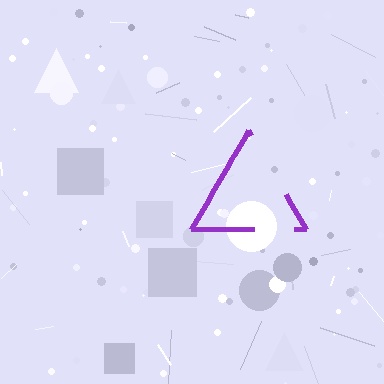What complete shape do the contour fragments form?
The contour fragments form a triangle.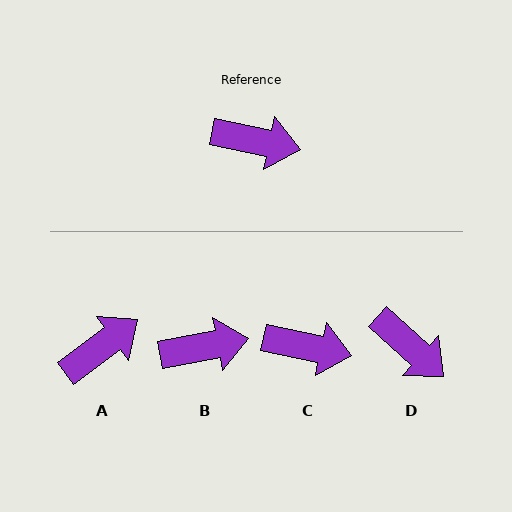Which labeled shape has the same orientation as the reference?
C.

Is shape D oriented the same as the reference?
No, it is off by about 31 degrees.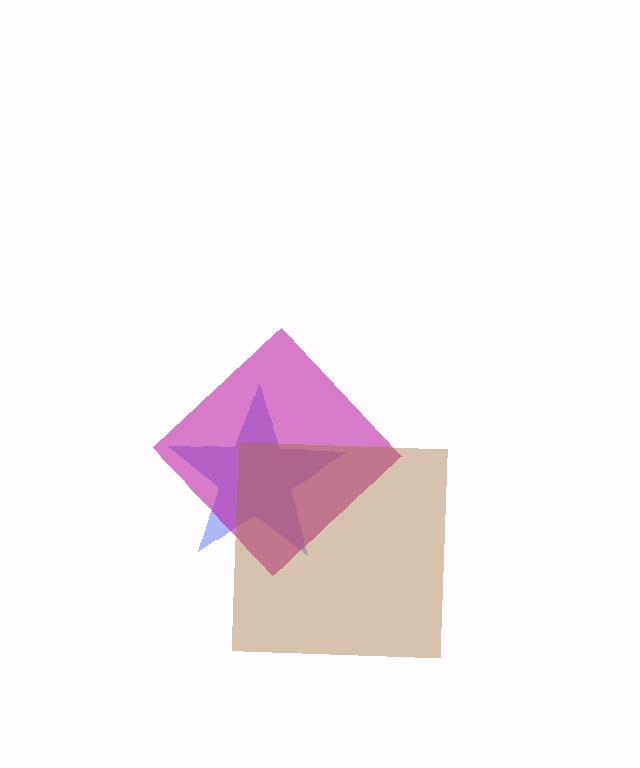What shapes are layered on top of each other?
The layered shapes are: a blue star, a magenta diamond, a brown square.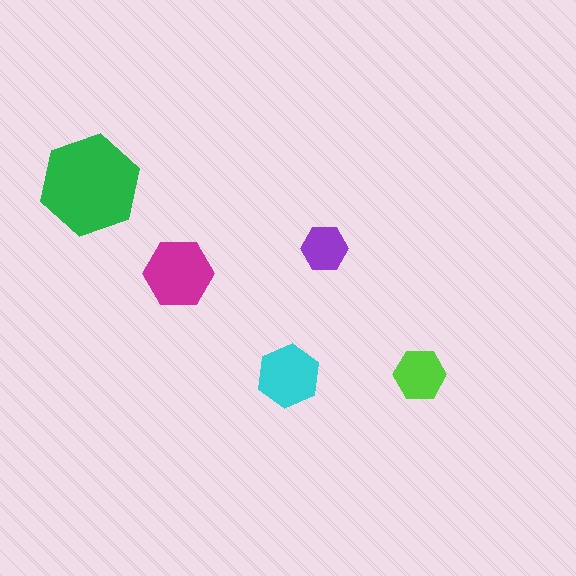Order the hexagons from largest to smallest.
the green one, the magenta one, the cyan one, the lime one, the purple one.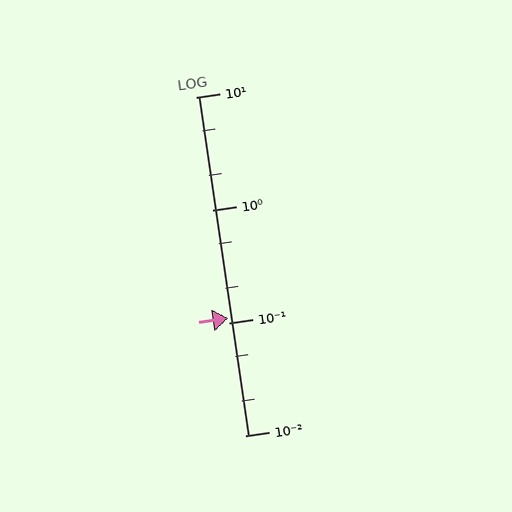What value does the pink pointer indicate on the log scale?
The pointer indicates approximately 0.11.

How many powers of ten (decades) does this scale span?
The scale spans 3 decades, from 0.01 to 10.